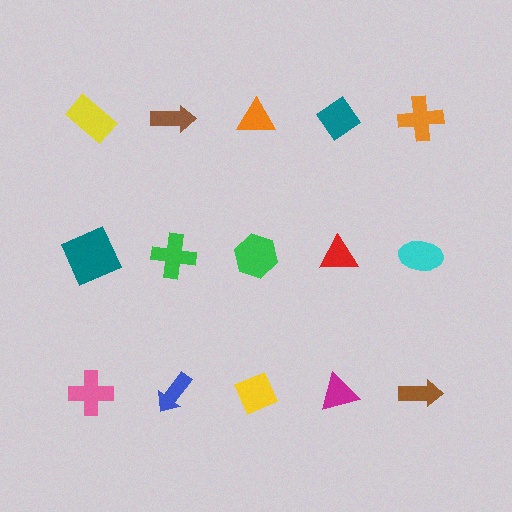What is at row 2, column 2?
A green cross.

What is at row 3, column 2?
A blue arrow.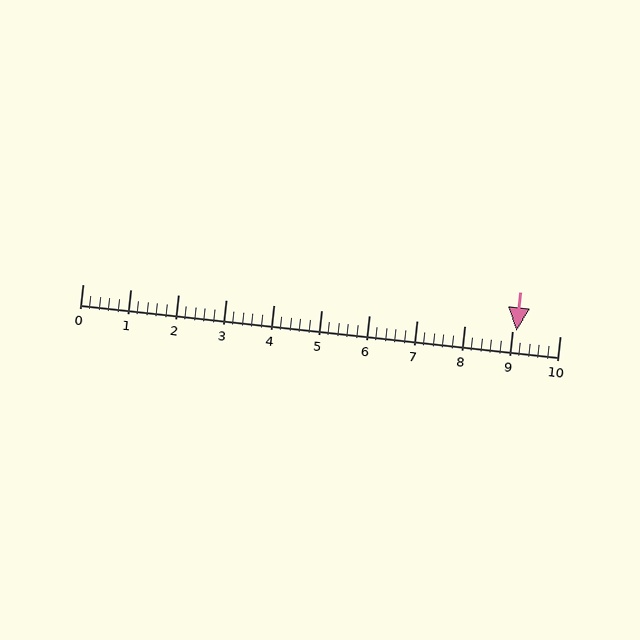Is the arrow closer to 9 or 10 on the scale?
The arrow is closer to 9.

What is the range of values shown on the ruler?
The ruler shows values from 0 to 10.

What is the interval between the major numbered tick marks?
The major tick marks are spaced 1 units apart.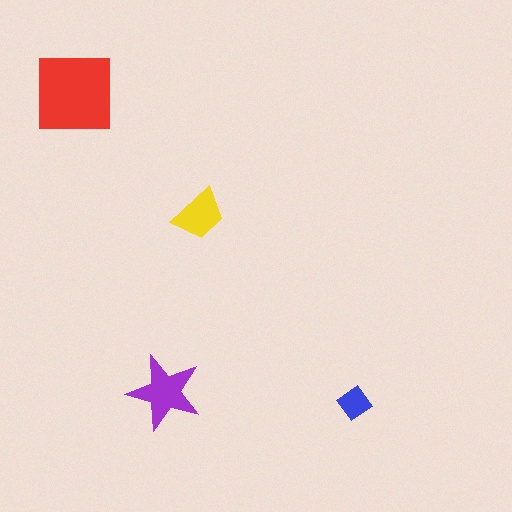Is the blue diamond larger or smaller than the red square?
Smaller.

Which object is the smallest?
The blue diamond.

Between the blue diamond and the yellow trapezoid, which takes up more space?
The yellow trapezoid.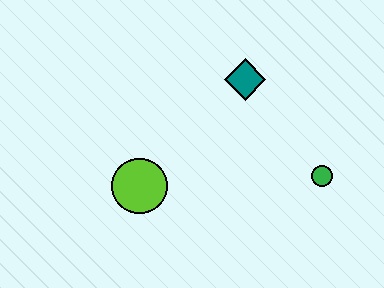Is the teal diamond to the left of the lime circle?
No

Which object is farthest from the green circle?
The lime circle is farthest from the green circle.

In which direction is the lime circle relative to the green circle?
The lime circle is to the left of the green circle.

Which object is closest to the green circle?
The teal diamond is closest to the green circle.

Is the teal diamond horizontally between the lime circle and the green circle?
Yes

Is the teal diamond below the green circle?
No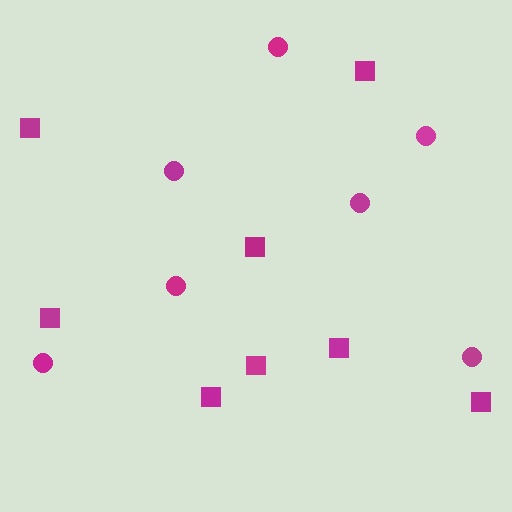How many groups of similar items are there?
There are 2 groups: one group of circles (7) and one group of squares (8).